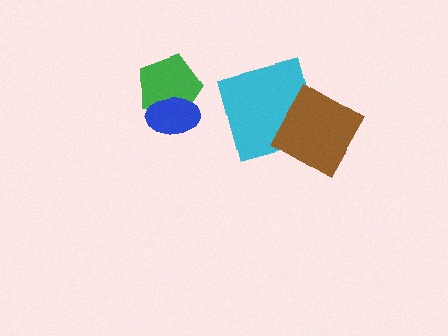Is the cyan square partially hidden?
Yes, it is partially covered by another shape.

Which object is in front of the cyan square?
The brown diamond is in front of the cyan square.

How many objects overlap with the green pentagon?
1 object overlaps with the green pentagon.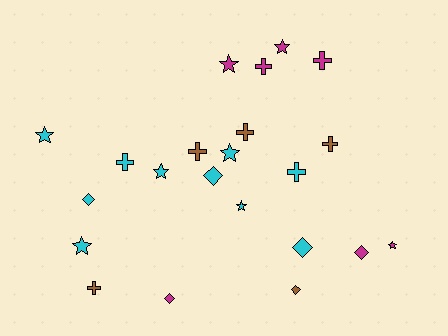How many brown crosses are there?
There are 4 brown crosses.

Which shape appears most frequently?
Star, with 8 objects.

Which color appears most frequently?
Cyan, with 10 objects.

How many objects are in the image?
There are 22 objects.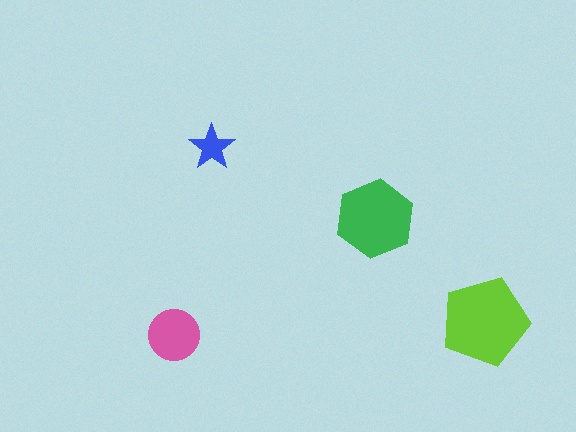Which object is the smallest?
The blue star.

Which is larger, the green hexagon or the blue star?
The green hexagon.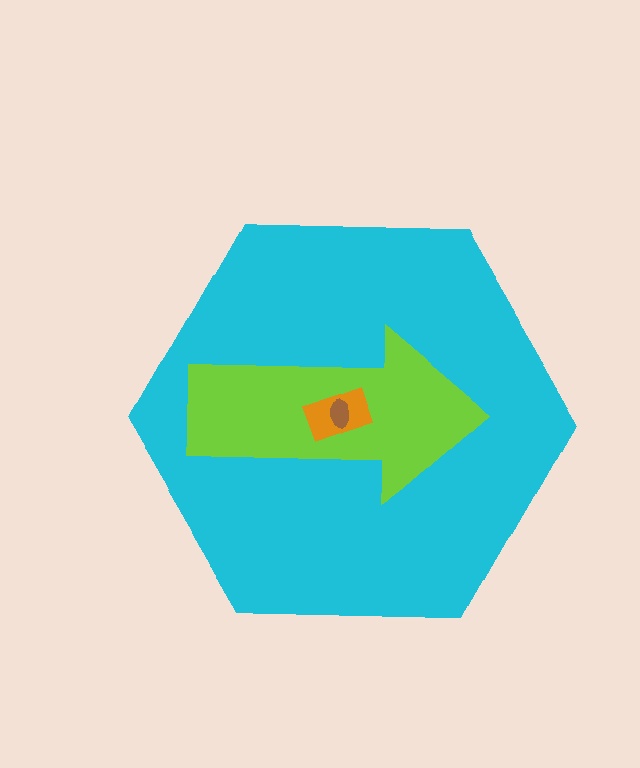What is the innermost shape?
The brown ellipse.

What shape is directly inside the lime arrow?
The orange rectangle.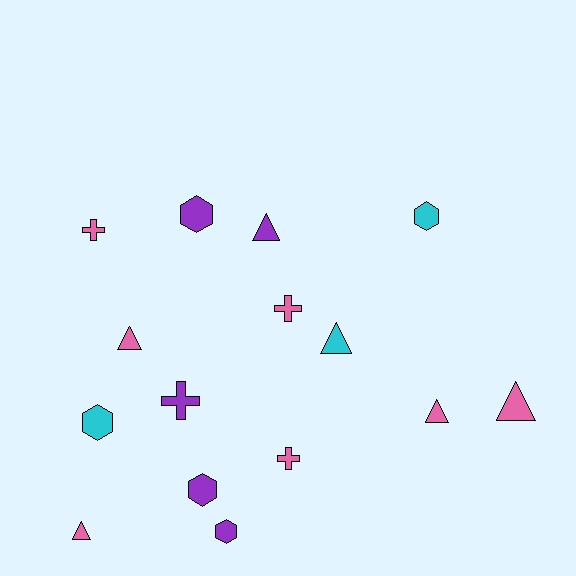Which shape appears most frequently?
Triangle, with 6 objects.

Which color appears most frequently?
Pink, with 7 objects.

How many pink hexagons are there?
There are no pink hexagons.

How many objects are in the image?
There are 15 objects.